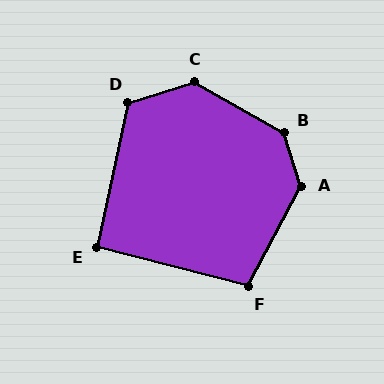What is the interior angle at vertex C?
Approximately 134 degrees (obtuse).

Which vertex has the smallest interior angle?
E, at approximately 92 degrees.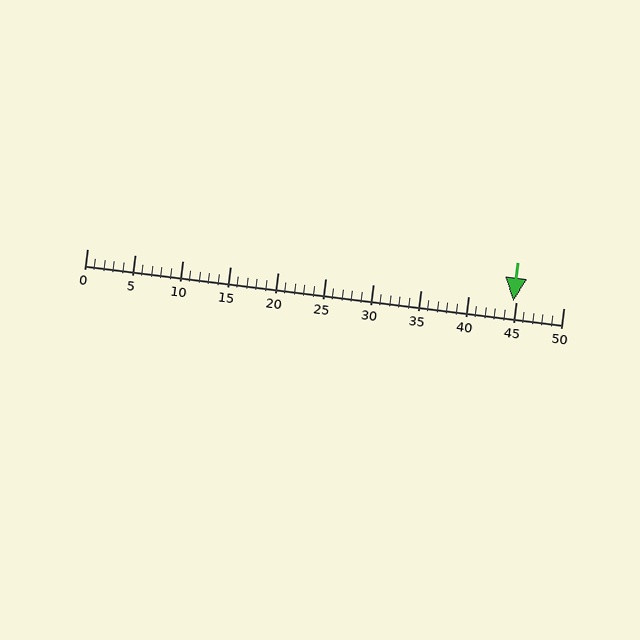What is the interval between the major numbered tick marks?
The major tick marks are spaced 5 units apart.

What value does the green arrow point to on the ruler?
The green arrow points to approximately 45.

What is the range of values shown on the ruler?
The ruler shows values from 0 to 50.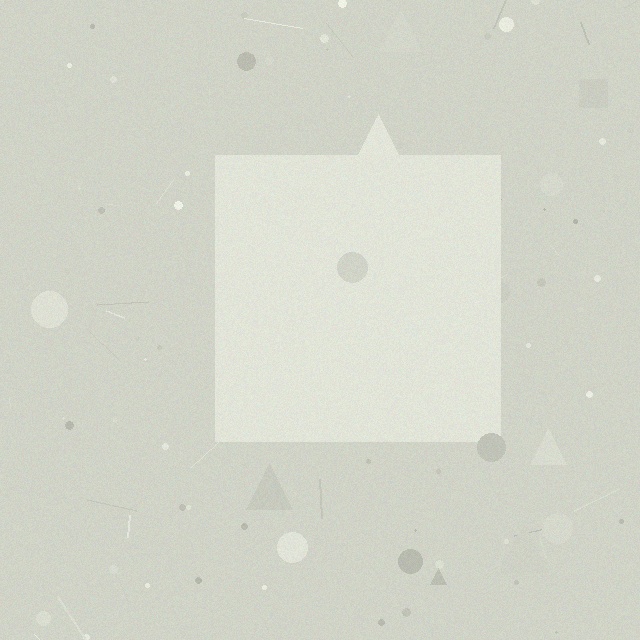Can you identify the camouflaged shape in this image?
The camouflaged shape is a square.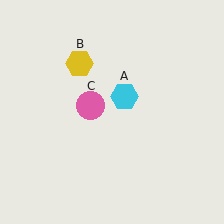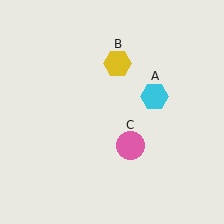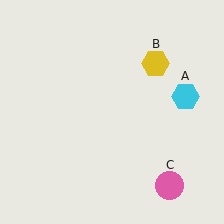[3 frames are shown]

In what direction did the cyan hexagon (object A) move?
The cyan hexagon (object A) moved right.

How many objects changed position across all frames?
3 objects changed position: cyan hexagon (object A), yellow hexagon (object B), pink circle (object C).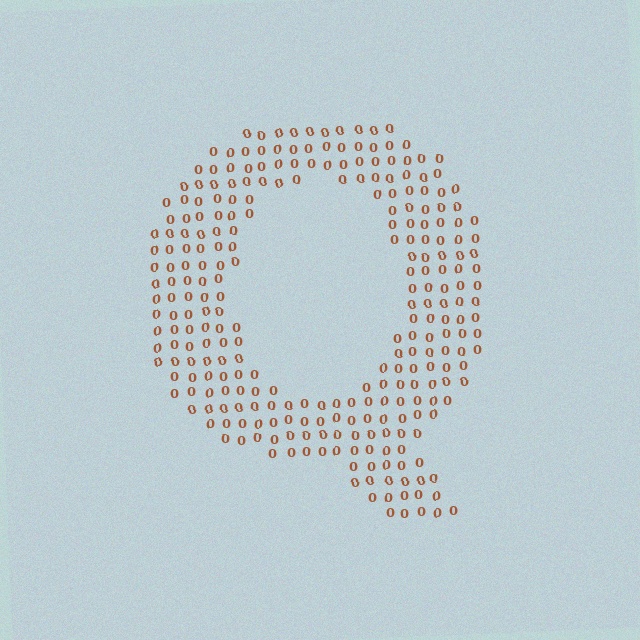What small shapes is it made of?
It is made of small digit 0's.